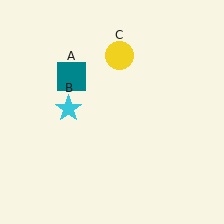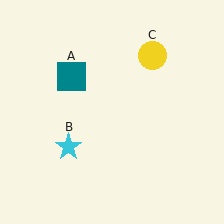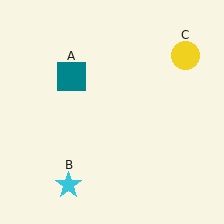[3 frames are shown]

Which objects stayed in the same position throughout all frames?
Teal square (object A) remained stationary.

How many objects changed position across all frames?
2 objects changed position: cyan star (object B), yellow circle (object C).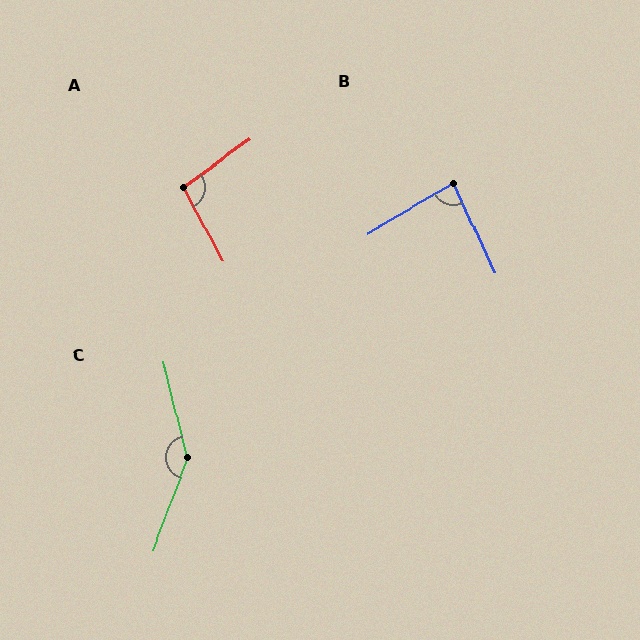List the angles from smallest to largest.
B (84°), A (97°), C (146°).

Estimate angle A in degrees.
Approximately 97 degrees.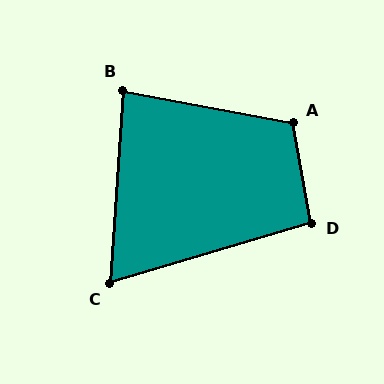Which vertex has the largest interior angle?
A, at approximately 110 degrees.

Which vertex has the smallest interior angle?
C, at approximately 70 degrees.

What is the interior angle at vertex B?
Approximately 83 degrees (acute).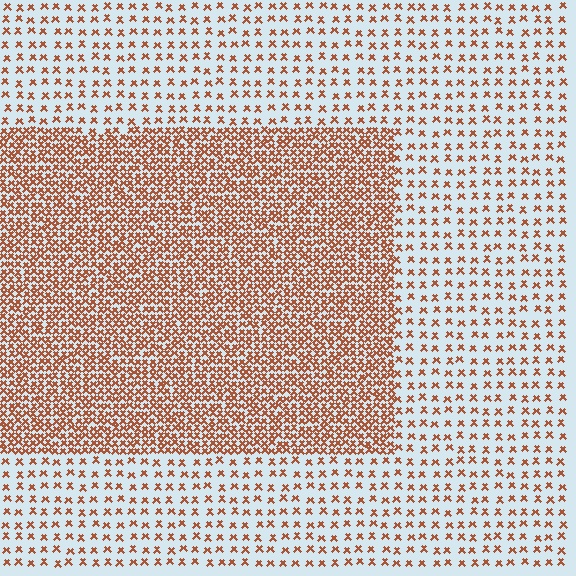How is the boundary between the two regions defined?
The boundary is defined by a change in element density (approximately 2.9x ratio). All elements are the same color, size, and shape.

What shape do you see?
I see a rectangle.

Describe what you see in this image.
The image contains small brown elements arranged at two different densities. A rectangle-shaped region is visible where the elements are more densely packed than the surrounding area.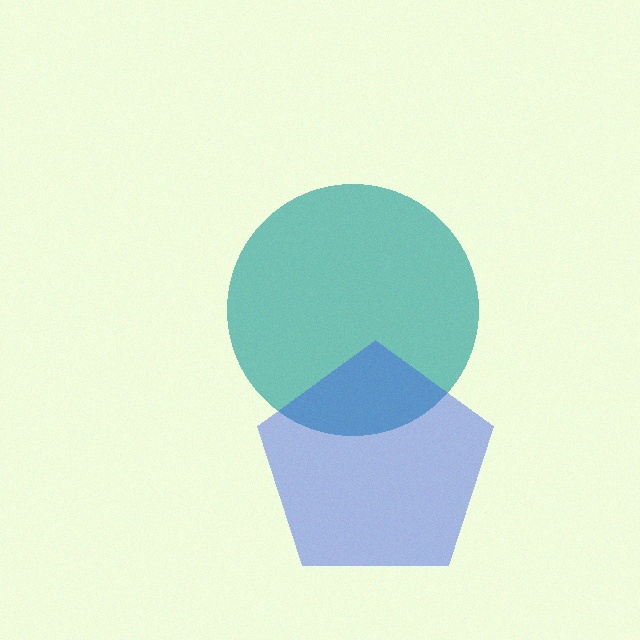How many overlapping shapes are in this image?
There are 2 overlapping shapes in the image.